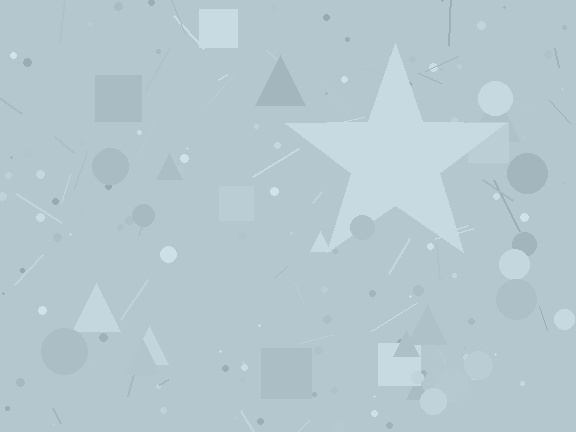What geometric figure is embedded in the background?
A star is embedded in the background.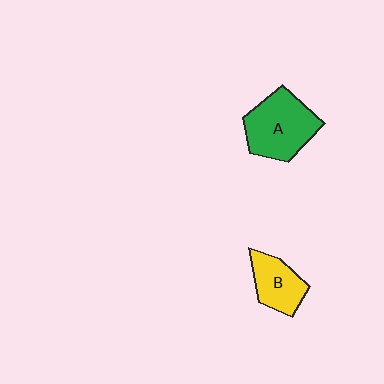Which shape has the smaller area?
Shape B (yellow).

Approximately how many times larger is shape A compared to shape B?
Approximately 1.6 times.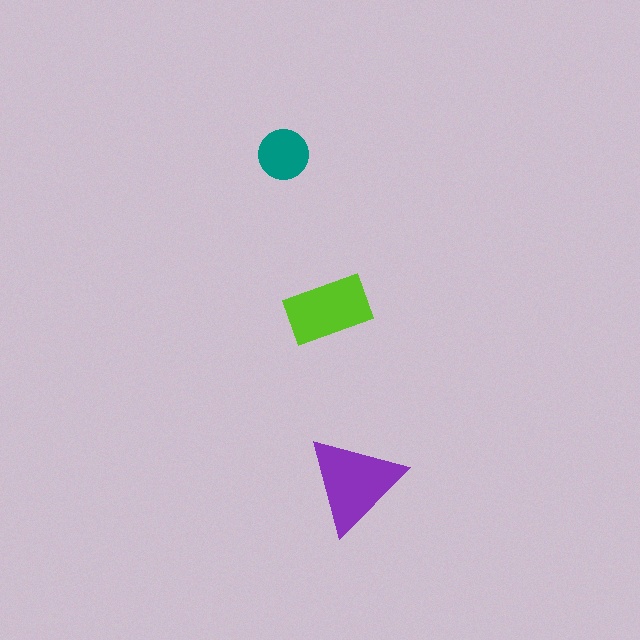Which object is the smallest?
The teal circle.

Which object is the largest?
The purple triangle.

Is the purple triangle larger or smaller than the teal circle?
Larger.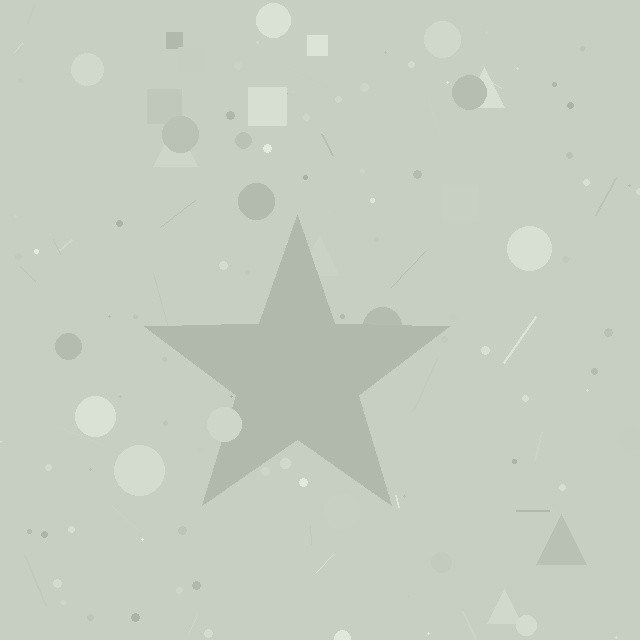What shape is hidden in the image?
A star is hidden in the image.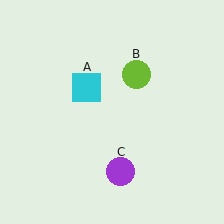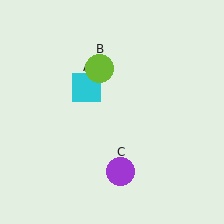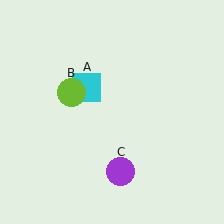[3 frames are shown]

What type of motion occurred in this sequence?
The lime circle (object B) rotated counterclockwise around the center of the scene.